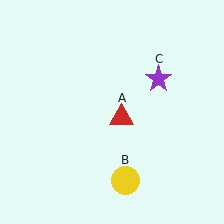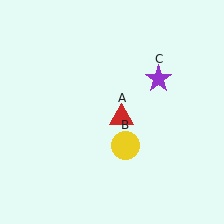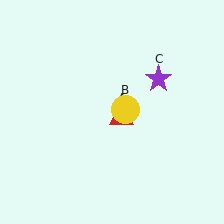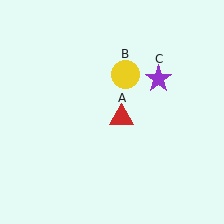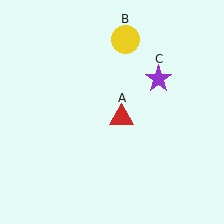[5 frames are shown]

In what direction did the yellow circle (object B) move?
The yellow circle (object B) moved up.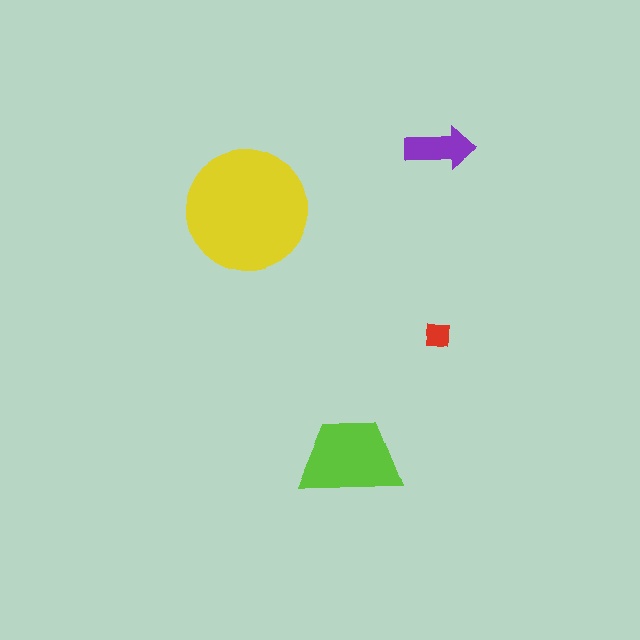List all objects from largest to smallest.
The yellow circle, the lime trapezoid, the purple arrow, the red square.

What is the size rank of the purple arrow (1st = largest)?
3rd.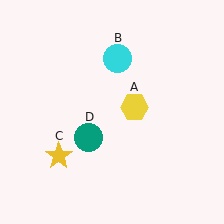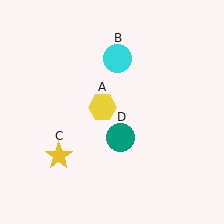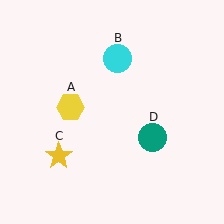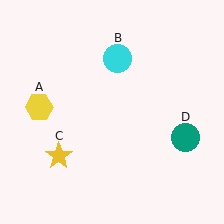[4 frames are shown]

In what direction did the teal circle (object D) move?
The teal circle (object D) moved right.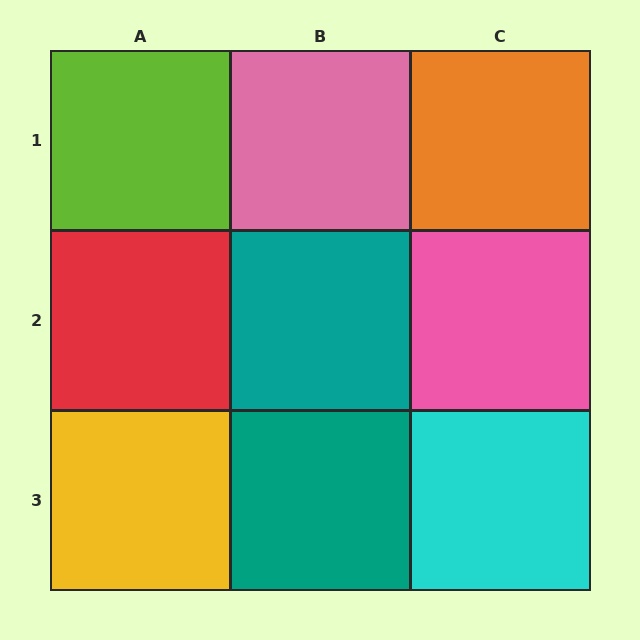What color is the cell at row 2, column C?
Pink.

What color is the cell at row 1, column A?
Lime.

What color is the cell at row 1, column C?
Orange.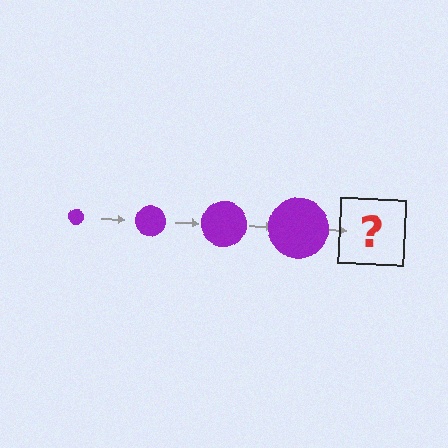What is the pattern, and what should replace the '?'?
The pattern is that the circle gets progressively larger each step. The '?' should be a purple circle, larger than the previous one.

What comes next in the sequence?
The next element should be a purple circle, larger than the previous one.